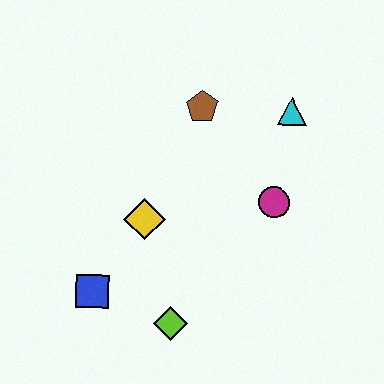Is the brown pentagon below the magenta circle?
No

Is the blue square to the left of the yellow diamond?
Yes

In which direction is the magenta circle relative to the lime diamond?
The magenta circle is above the lime diamond.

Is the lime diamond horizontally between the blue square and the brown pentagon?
Yes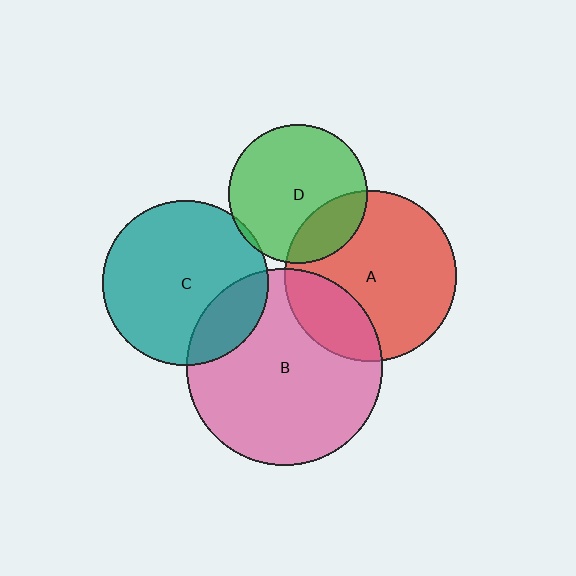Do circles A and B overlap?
Yes.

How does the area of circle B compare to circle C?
Approximately 1.4 times.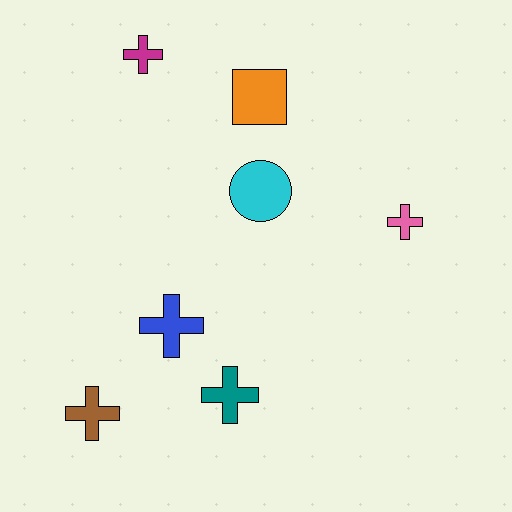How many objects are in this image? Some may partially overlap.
There are 7 objects.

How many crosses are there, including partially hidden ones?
There are 5 crosses.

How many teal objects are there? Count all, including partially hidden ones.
There is 1 teal object.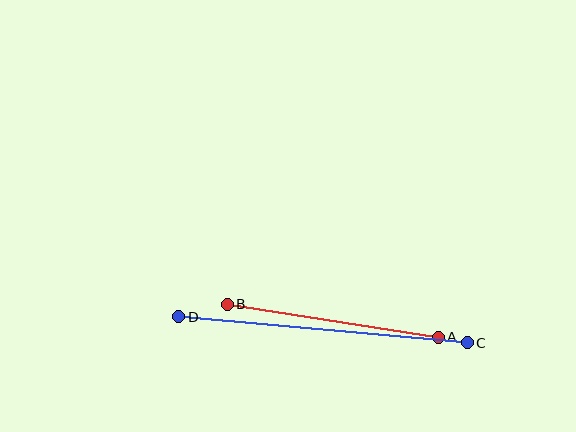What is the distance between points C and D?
The distance is approximately 289 pixels.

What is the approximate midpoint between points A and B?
The midpoint is at approximately (333, 321) pixels.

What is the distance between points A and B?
The distance is approximately 214 pixels.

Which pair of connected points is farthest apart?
Points C and D are farthest apart.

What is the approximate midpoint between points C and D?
The midpoint is at approximately (323, 330) pixels.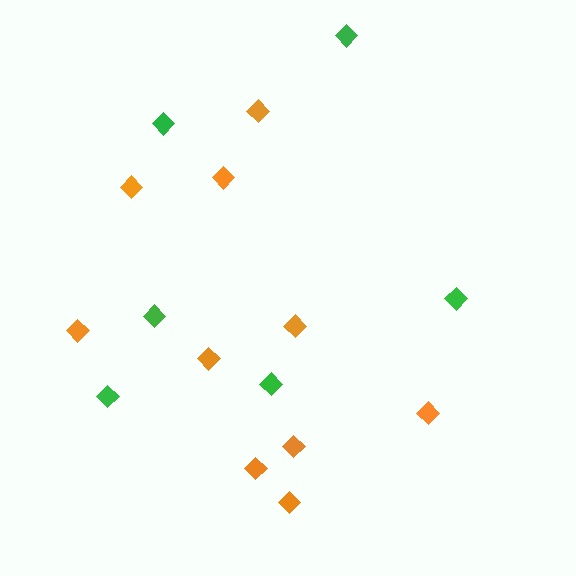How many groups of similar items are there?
There are 2 groups: one group of orange diamonds (10) and one group of green diamonds (6).